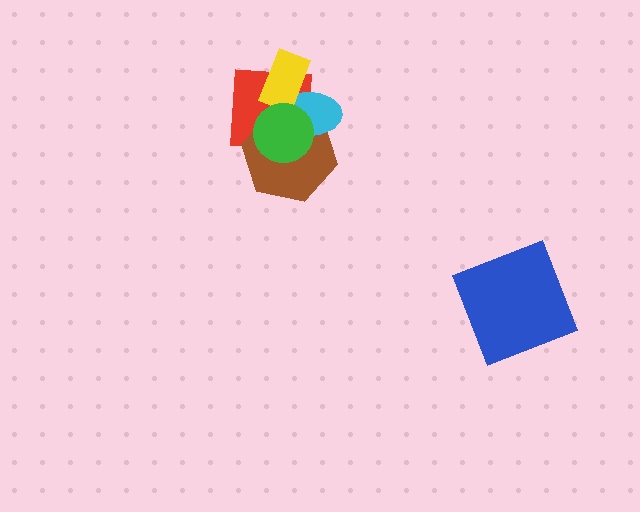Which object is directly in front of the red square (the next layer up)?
The brown hexagon is directly in front of the red square.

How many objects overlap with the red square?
4 objects overlap with the red square.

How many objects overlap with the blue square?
0 objects overlap with the blue square.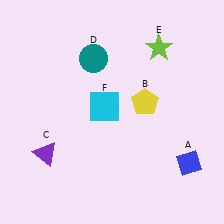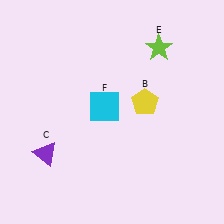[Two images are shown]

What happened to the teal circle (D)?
The teal circle (D) was removed in Image 2. It was in the top-left area of Image 1.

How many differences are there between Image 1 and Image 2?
There are 2 differences between the two images.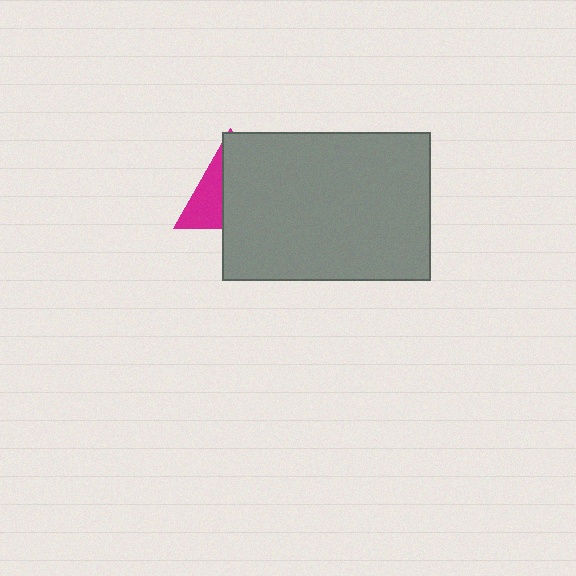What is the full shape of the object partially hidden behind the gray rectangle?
The partially hidden object is a magenta triangle.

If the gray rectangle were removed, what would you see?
You would see the complete magenta triangle.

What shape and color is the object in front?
The object in front is a gray rectangle.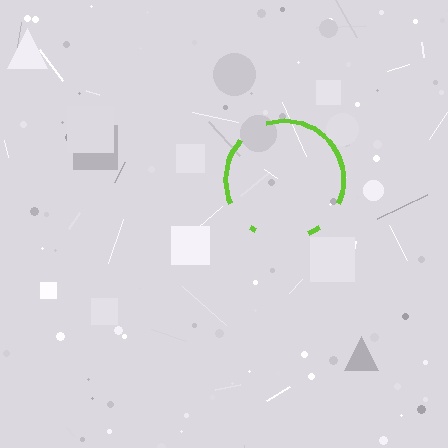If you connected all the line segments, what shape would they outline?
They would outline a circle.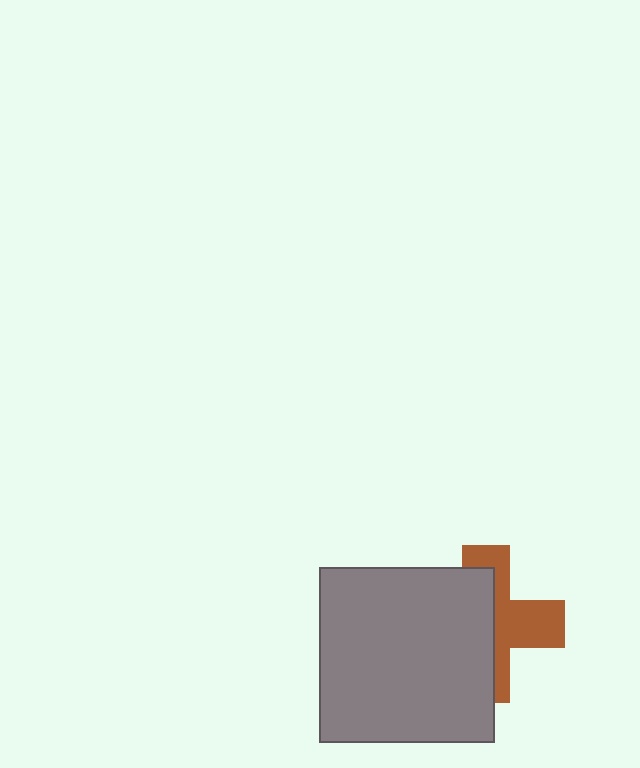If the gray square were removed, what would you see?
You would see the complete brown cross.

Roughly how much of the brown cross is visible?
A small part of it is visible (roughly 44%).